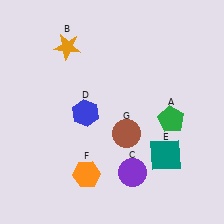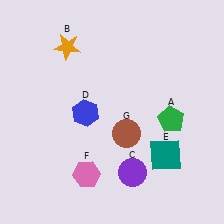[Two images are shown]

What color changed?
The hexagon (F) changed from orange in Image 1 to pink in Image 2.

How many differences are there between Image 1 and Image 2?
There is 1 difference between the two images.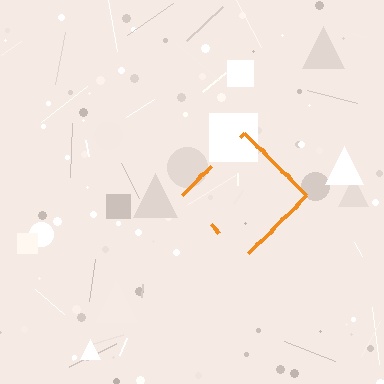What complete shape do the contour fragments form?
The contour fragments form a diamond.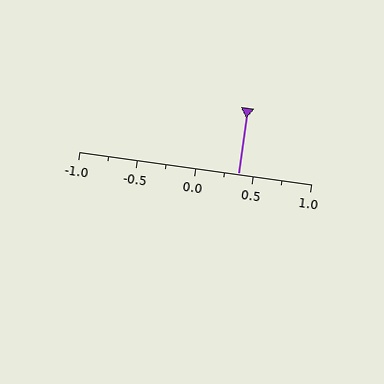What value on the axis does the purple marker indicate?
The marker indicates approximately 0.38.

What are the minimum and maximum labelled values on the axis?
The axis runs from -1.0 to 1.0.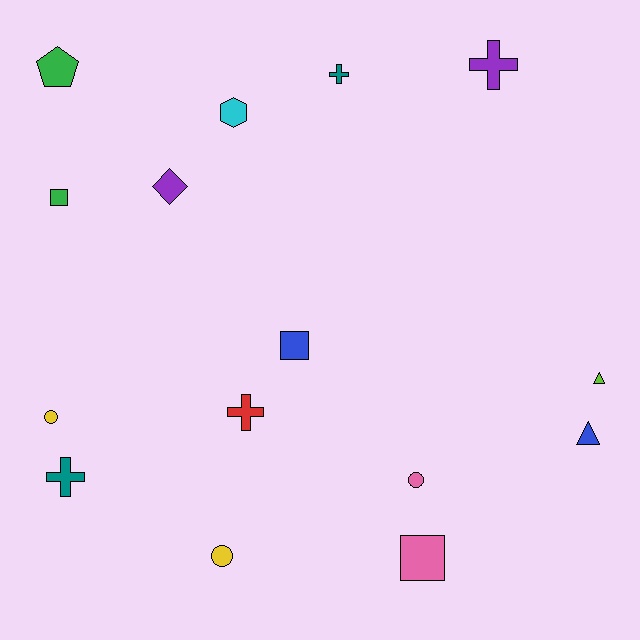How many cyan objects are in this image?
There is 1 cyan object.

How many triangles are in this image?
There are 2 triangles.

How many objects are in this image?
There are 15 objects.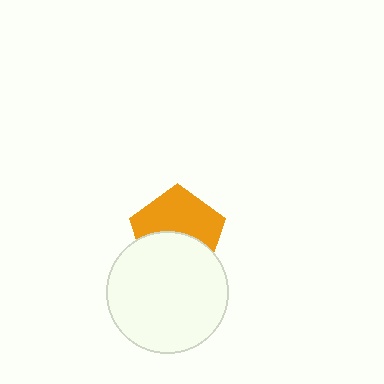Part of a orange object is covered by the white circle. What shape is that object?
It is a pentagon.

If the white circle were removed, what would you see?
You would see the complete orange pentagon.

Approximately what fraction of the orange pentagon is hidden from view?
Roughly 45% of the orange pentagon is hidden behind the white circle.